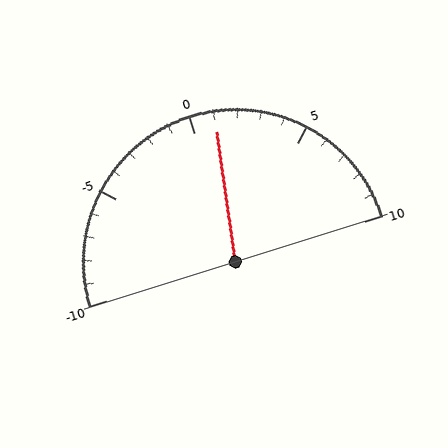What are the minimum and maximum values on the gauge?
The gauge ranges from -10 to 10.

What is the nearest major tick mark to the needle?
The nearest major tick mark is 0.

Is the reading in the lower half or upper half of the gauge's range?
The reading is in the upper half of the range (-10 to 10).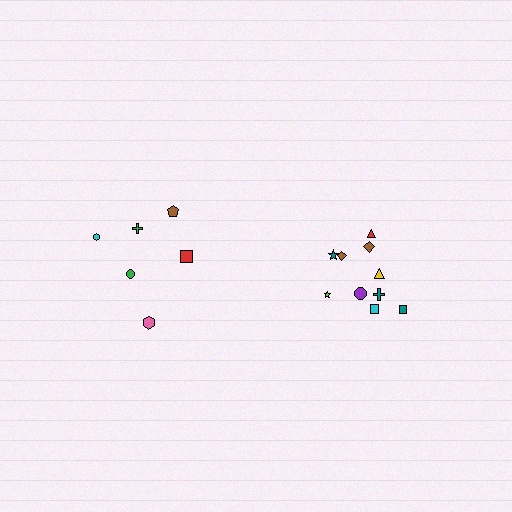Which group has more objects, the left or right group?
The right group.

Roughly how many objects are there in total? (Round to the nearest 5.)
Roughly 15 objects in total.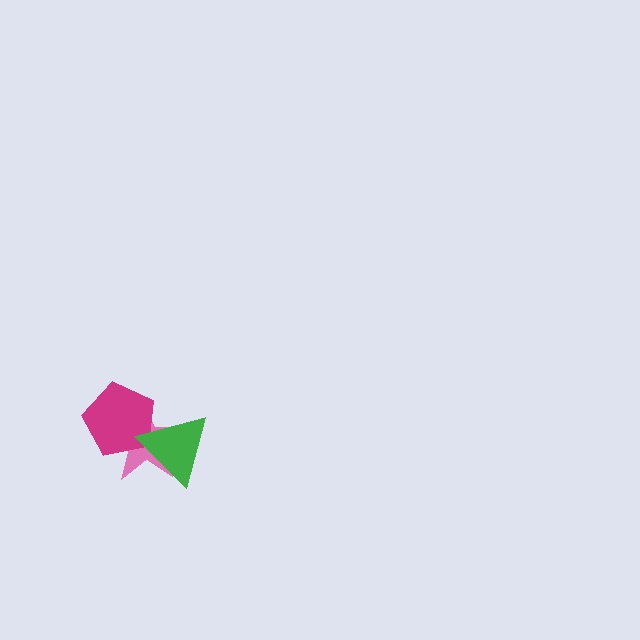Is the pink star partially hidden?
Yes, it is partially covered by another shape.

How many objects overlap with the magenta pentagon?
2 objects overlap with the magenta pentagon.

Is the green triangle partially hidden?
No, no other shape covers it.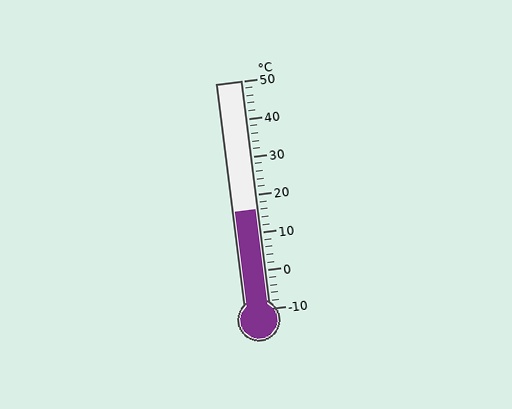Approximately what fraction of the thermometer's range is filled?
The thermometer is filled to approximately 45% of its range.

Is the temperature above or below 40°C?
The temperature is below 40°C.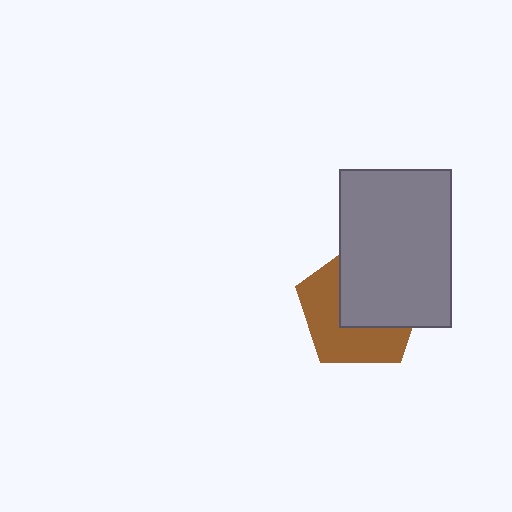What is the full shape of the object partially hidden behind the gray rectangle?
The partially hidden object is a brown pentagon.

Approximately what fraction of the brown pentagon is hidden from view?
Roughly 50% of the brown pentagon is hidden behind the gray rectangle.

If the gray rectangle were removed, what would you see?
You would see the complete brown pentagon.